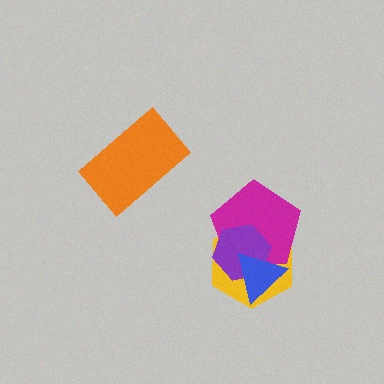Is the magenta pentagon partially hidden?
Yes, it is partially covered by another shape.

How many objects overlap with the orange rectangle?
0 objects overlap with the orange rectangle.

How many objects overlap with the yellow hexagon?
3 objects overlap with the yellow hexagon.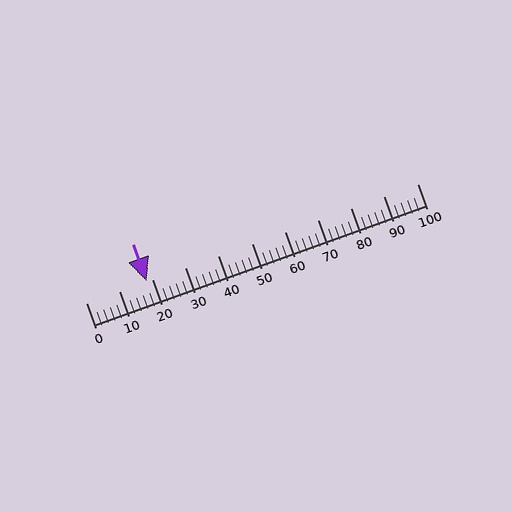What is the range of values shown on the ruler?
The ruler shows values from 0 to 100.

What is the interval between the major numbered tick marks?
The major tick marks are spaced 10 units apart.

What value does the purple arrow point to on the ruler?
The purple arrow points to approximately 18.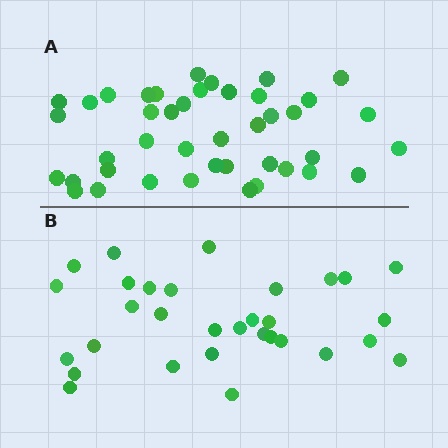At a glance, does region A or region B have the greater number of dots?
Region A (the top region) has more dots.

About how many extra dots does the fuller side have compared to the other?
Region A has roughly 12 or so more dots than region B.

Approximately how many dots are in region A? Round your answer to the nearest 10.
About 40 dots. (The exact count is 42, which rounds to 40.)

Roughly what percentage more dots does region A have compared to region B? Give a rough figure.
About 35% more.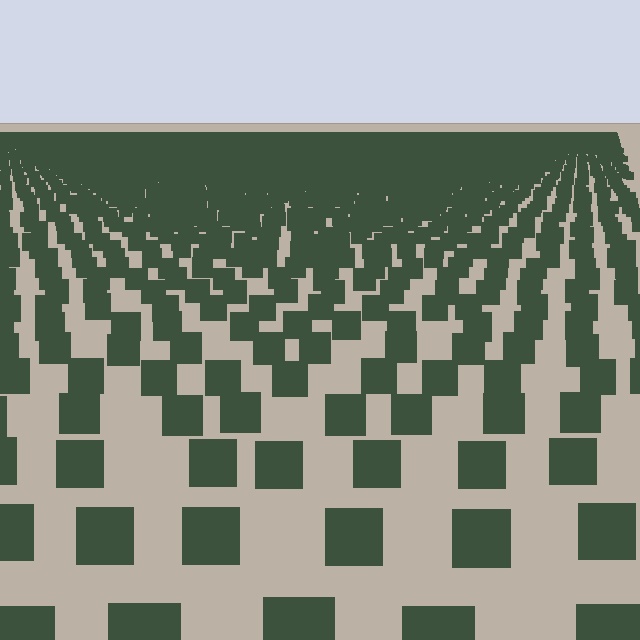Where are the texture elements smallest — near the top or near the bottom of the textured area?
Near the top.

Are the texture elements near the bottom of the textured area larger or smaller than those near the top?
Larger. Near the bottom, elements are closer to the viewer and appear at a bigger on-screen size.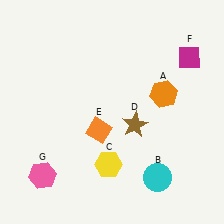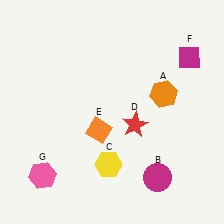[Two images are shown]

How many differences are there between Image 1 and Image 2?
There are 2 differences between the two images.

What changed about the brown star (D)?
In Image 1, D is brown. In Image 2, it changed to red.